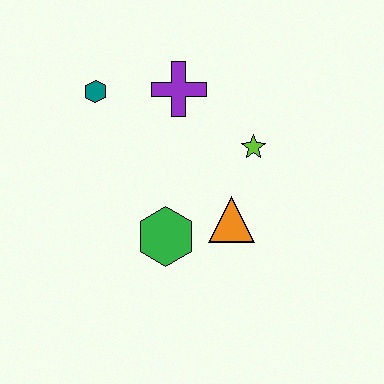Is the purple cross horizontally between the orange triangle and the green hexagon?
Yes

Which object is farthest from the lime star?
The teal hexagon is farthest from the lime star.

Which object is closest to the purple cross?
The teal hexagon is closest to the purple cross.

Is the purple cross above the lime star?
Yes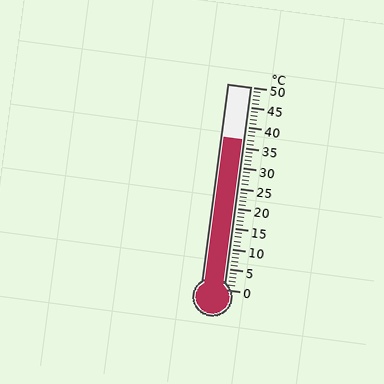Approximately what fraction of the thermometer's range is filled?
The thermometer is filled to approximately 75% of its range.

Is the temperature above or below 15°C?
The temperature is above 15°C.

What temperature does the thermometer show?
The thermometer shows approximately 37°C.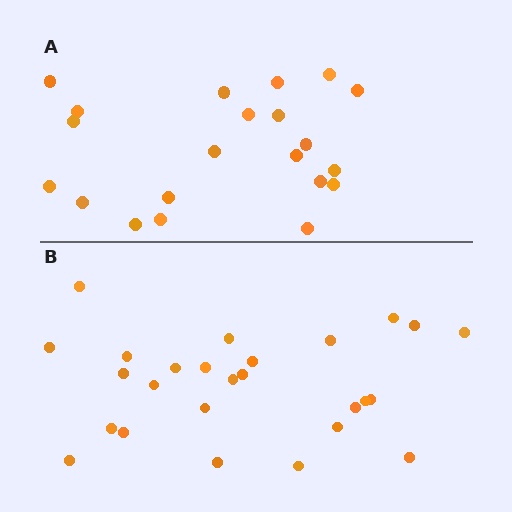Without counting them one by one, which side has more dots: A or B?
Region B (the bottom region) has more dots.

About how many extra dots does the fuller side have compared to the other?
Region B has about 5 more dots than region A.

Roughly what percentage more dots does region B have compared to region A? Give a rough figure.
About 25% more.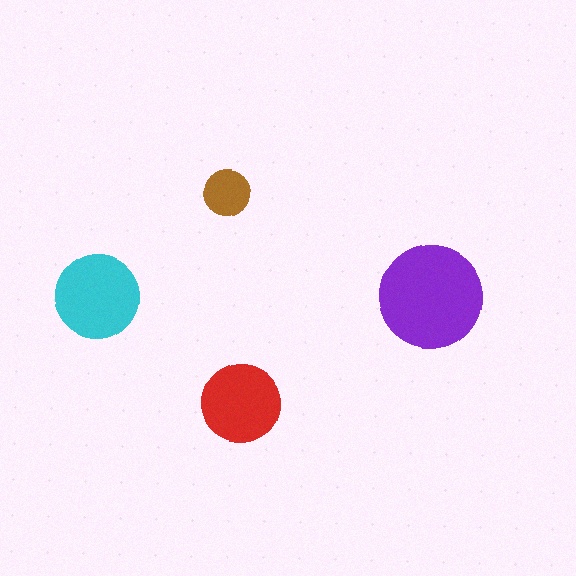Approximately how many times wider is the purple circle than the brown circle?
About 2 times wider.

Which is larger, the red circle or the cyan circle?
The cyan one.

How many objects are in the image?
There are 4 objects in the image.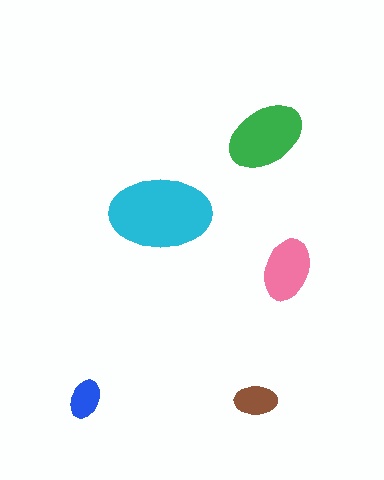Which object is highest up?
The green ellipse is topmost.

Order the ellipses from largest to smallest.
the cyan one, the green one, the pink one, the brown one, the blue one.